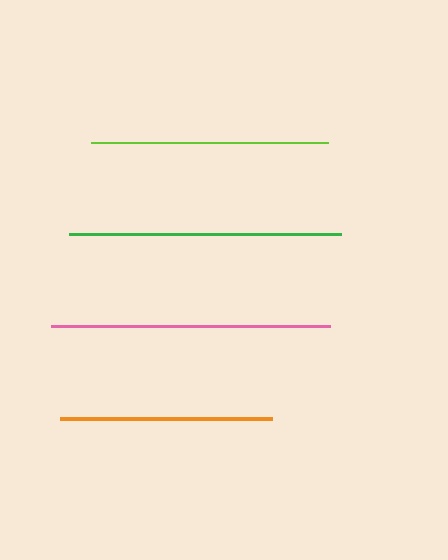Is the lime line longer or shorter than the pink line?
The pink line is longer than the lime line.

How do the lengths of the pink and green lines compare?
The pink and green lines are approximately the same length.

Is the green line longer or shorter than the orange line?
The green line is longer than the orange line.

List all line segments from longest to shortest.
From longest to shortest: pink, green, lime, orange.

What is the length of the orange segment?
The orange segment is approximately 212 pixels long.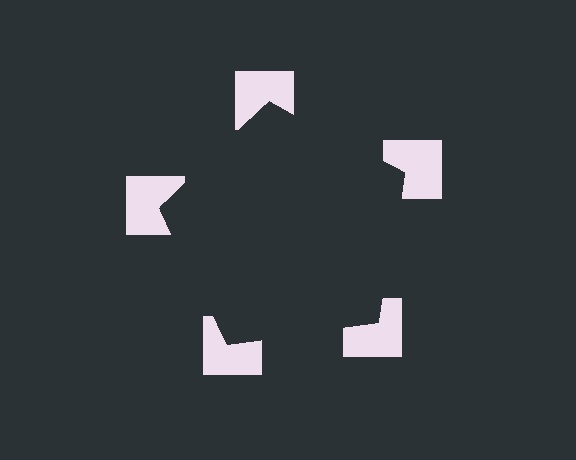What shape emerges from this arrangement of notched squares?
An illusory pentagon — its edges are inferred from the aligned wedge cuts in the notched squares, not physically drawn.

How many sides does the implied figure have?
5 sides.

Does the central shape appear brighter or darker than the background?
It typically appears slightly darker than the background, even though no actual brightness change is drawn.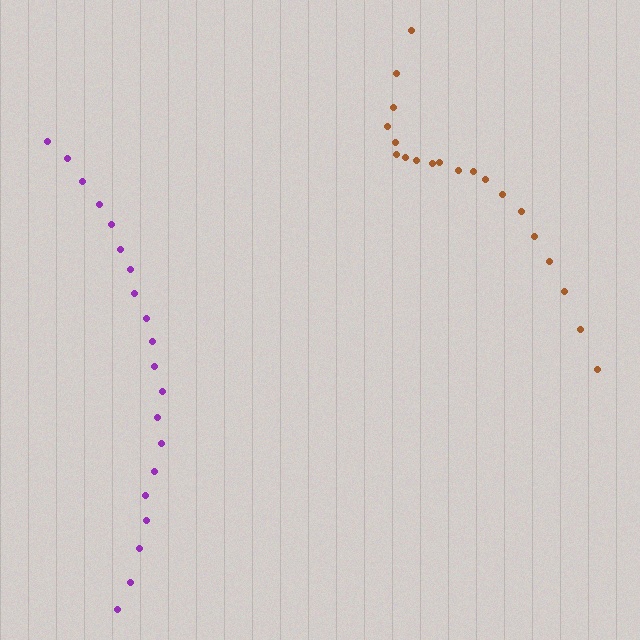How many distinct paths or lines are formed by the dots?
There are 2 distinct paths.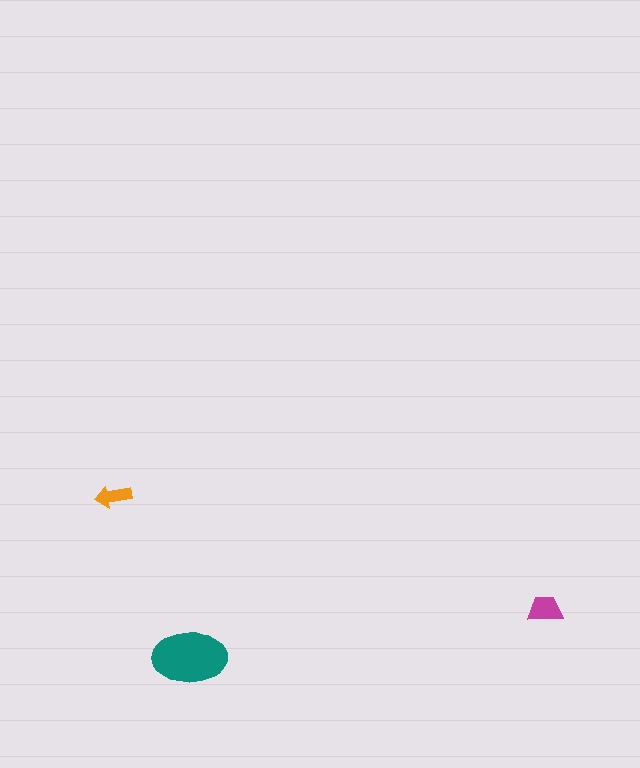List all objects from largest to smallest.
The teal ellipse, the magenta trapezoid, the orange arrow.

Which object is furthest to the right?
The magenta trapezoid is rightmost.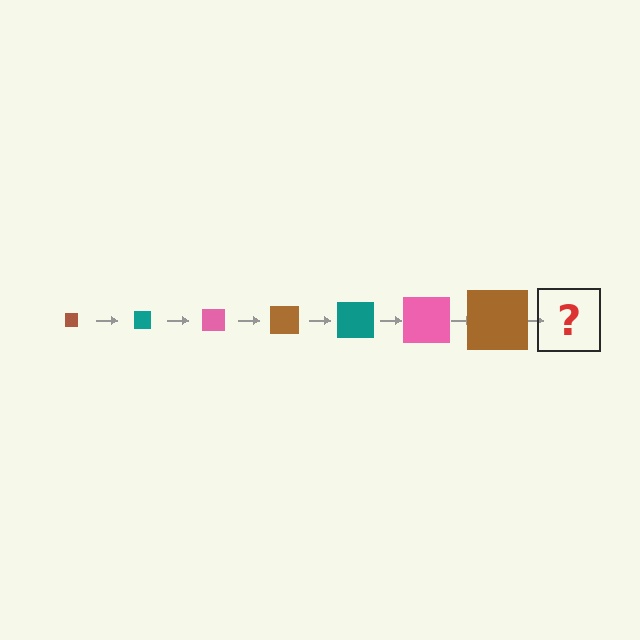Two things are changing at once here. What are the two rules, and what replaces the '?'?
The two rules are that the square grows larger each step and the color cycles through brown, teal, and pink. The '?' should be a teal square, larger than the previous one.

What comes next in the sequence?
The next element should be a teal square, larger than the previous one.